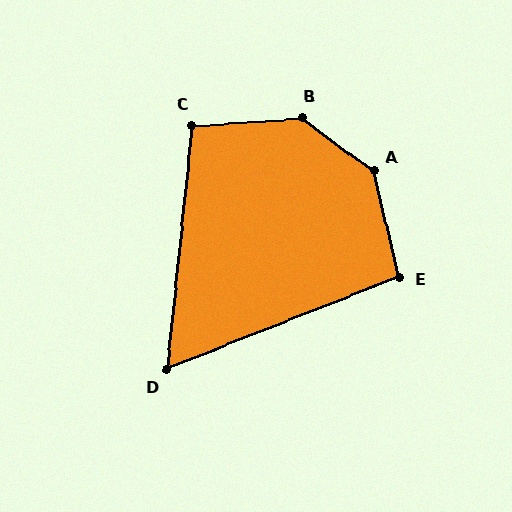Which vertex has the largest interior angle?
A, at approximately 140 degrees.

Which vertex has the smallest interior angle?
D, at approximately 62 degrees.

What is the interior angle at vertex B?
Approximately 140 degrees (obtuse).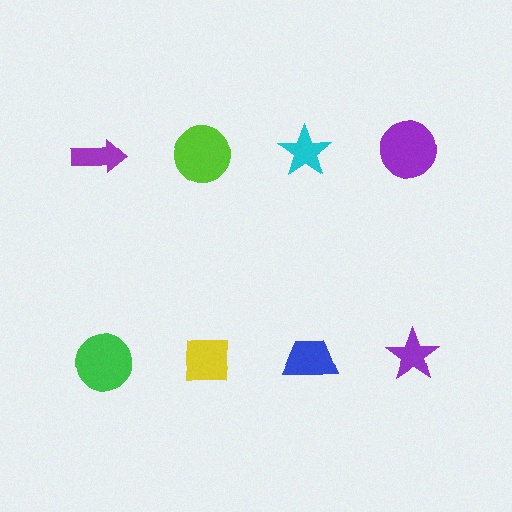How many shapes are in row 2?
4 shapes.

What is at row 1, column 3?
A cyan star.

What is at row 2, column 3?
A blue trapezoid.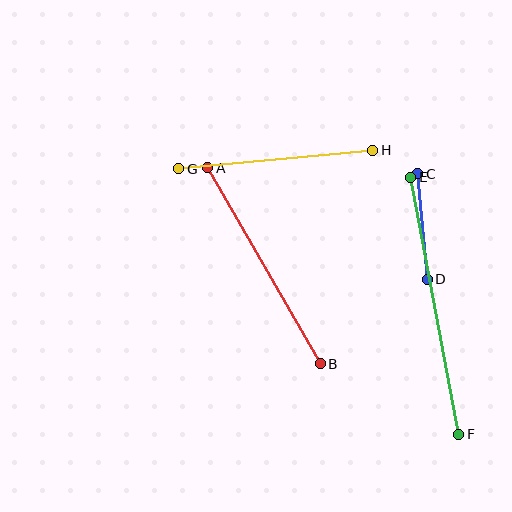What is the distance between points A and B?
The distance is approximately 226 pixels.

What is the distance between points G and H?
The distance is approximately 195 pixels.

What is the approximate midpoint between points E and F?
The midpoint is at approximately (435, 306) pixels.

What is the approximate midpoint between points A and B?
The midpoint is at approximately (264, 266) pixels.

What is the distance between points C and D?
The distance is approximately 106 pixels.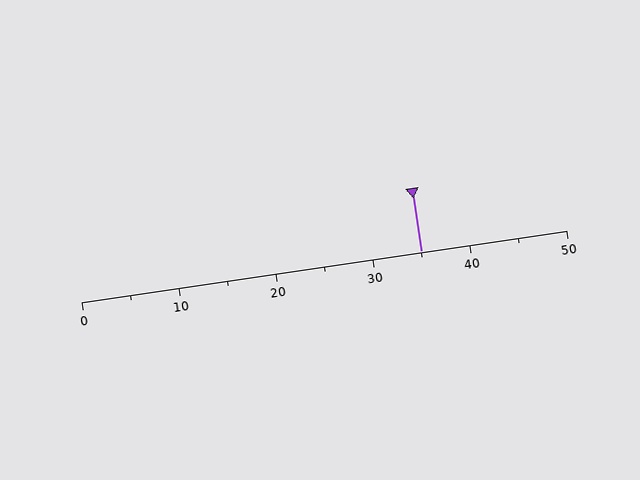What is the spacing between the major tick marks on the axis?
The major ticks are spaced 10 apart.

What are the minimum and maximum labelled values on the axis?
The axis runs from 0 to 50.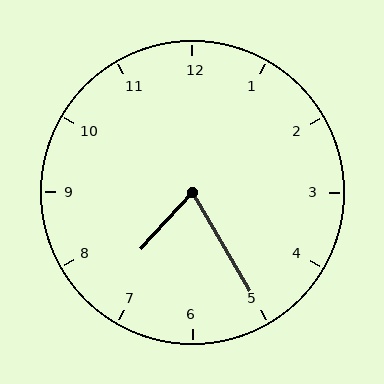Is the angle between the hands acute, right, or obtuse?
It is acute.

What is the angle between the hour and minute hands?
Approximately 72 degrees.